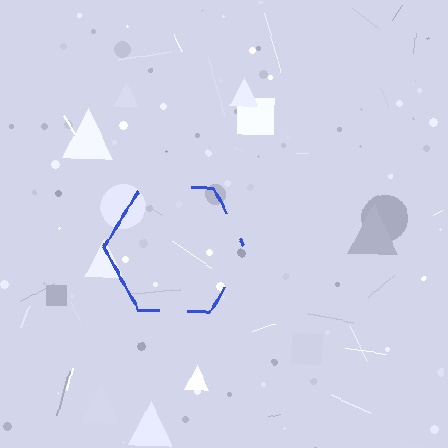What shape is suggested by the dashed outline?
The dashed outline suggests a hexagon.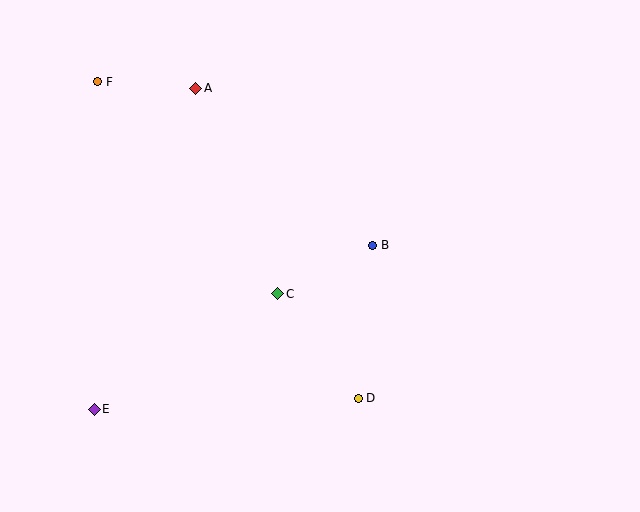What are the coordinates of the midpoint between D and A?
The midpoint between D and A is at (277, 243).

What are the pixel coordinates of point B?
Point B is at (373, 245).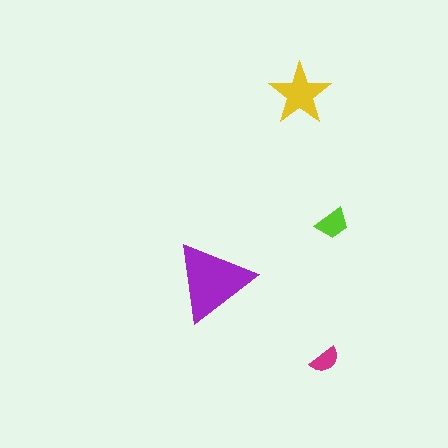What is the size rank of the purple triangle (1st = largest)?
1st.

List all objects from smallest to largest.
The magenta semicircle, the lime trapezoid, the yellow star, the purple triangle.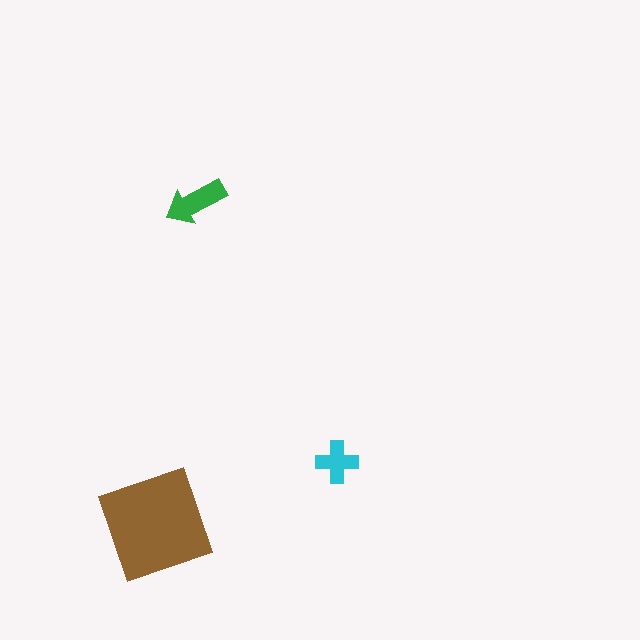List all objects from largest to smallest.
The brown diamond, the green arrow, the cyan cross.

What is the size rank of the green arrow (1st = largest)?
2nd.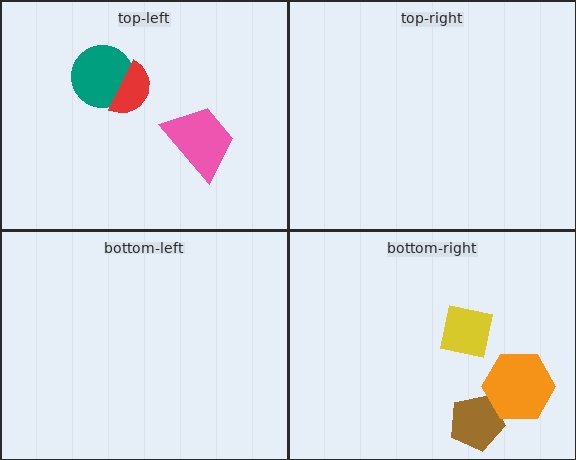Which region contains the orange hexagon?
The bottom-right region.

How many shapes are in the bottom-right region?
3.